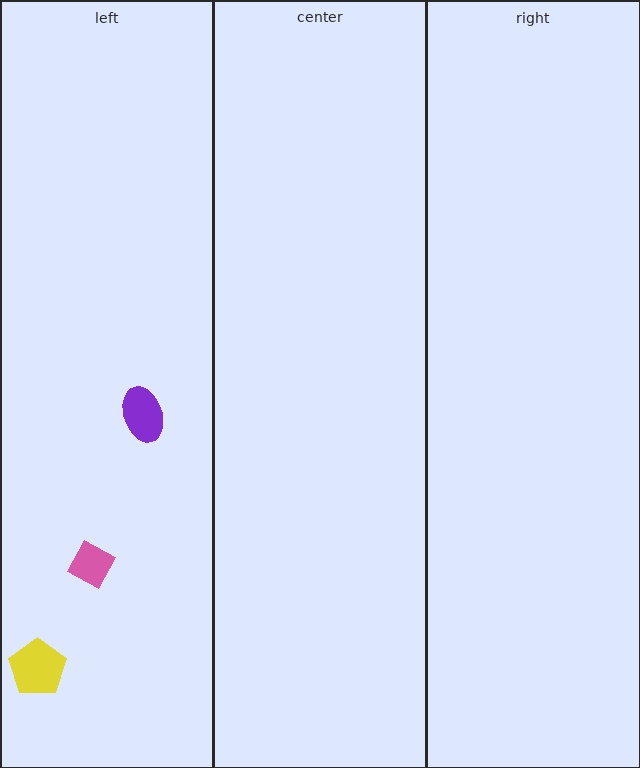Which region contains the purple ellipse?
The left region.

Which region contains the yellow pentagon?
The left region.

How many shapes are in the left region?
3.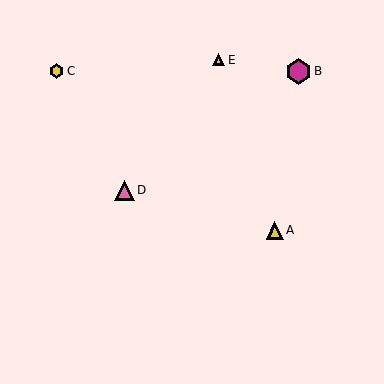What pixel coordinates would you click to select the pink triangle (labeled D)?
Click at (124, 190) to select the pink triangle D.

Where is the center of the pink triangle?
The center of the pink triangle is at (124, 190).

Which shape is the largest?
The magenta hexagon (labeled B) is the largest.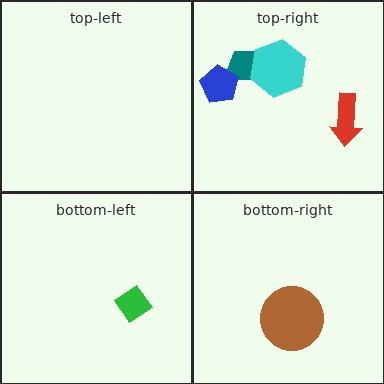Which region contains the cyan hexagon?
The top-right region.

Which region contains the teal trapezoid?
The top-right region.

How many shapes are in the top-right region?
4.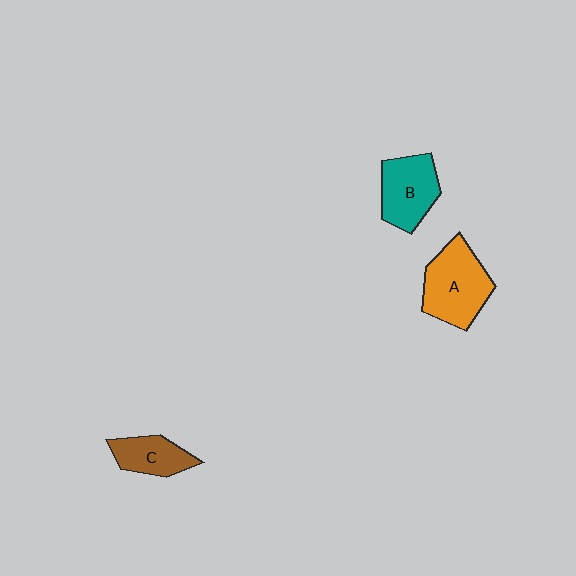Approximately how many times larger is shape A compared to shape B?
Approximately 1.2 times.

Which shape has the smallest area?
Shape C (brown).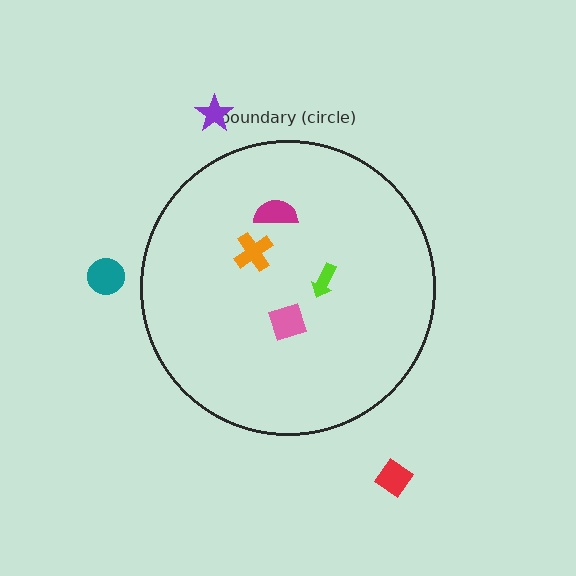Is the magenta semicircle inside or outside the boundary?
Inside.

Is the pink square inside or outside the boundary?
Inside.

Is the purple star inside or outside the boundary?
Outside.